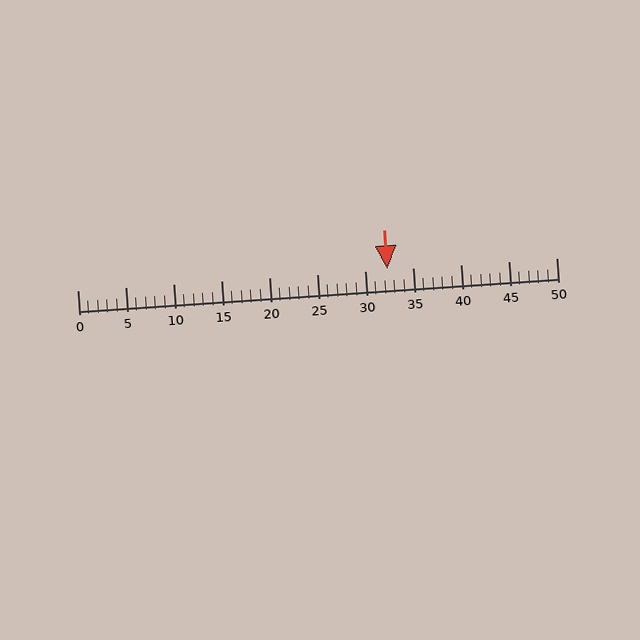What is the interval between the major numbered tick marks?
The major tick marks are spaced 5 units apart.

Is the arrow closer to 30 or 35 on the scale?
The arrow is closer to 30.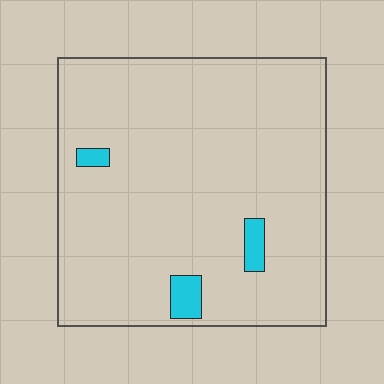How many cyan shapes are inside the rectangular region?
3.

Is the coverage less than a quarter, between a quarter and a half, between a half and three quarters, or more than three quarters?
Less than a quarter.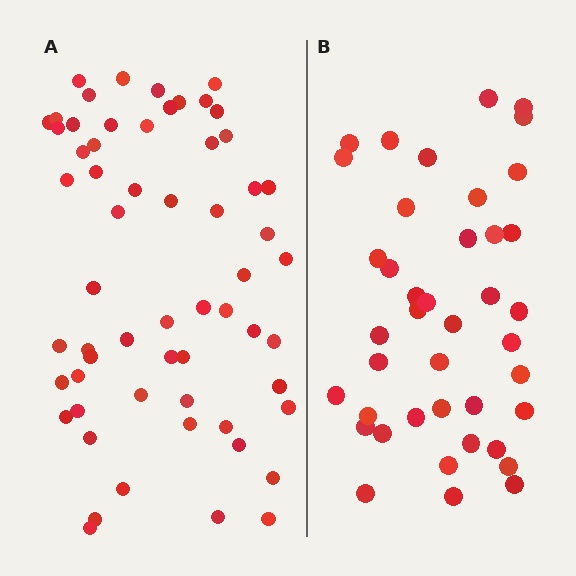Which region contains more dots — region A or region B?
Region A (the left region) has more dots.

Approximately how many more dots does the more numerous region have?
Region A has approximately 20 more dots than region B.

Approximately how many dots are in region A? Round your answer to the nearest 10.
About 60 dots.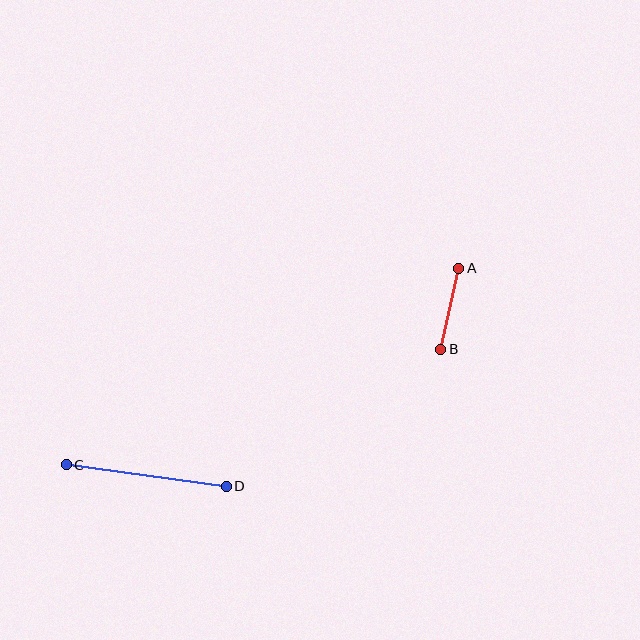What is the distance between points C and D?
The distance is approximately 161 pixels.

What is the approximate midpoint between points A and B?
The midpoint is at approximately (450, 309) pixels.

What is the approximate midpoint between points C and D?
The midpoint is at approximately (146, 475) pixels.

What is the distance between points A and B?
The distance is approximately 83 pixels.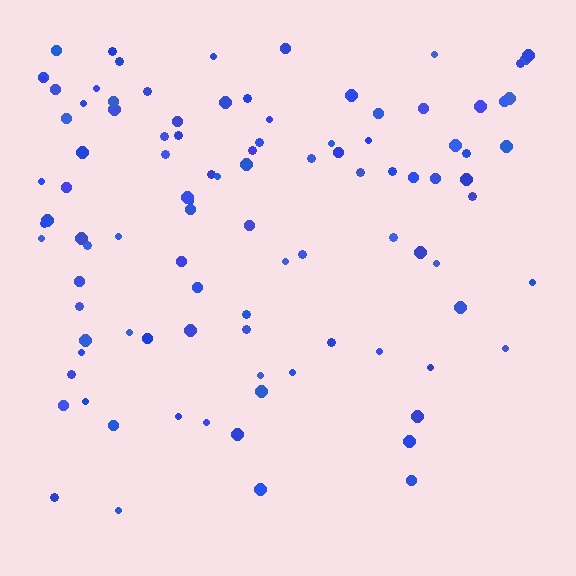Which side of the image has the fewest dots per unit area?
The bottom.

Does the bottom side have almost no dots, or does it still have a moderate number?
Still a moderate number, just noticeably fewer than the top.